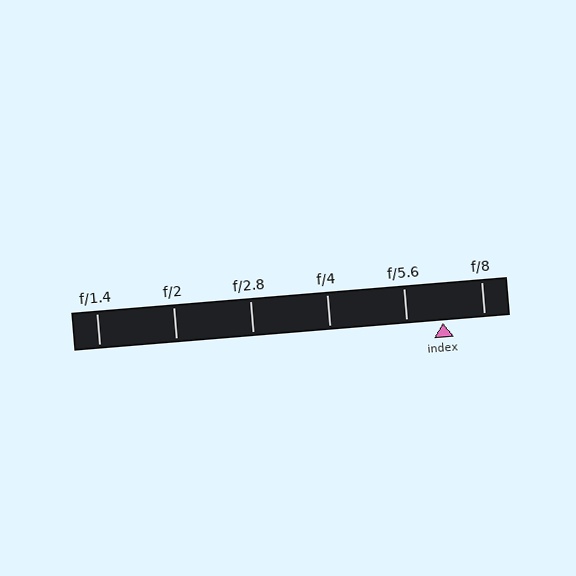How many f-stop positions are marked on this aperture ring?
There are 6 f-stop positions marked.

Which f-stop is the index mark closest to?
The index mark is closest to f/5.6.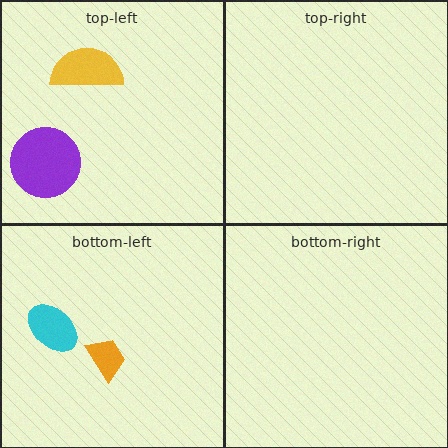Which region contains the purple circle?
The top-left region.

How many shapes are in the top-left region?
2.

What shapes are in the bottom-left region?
The orange trapezoid, the cyan ellipse.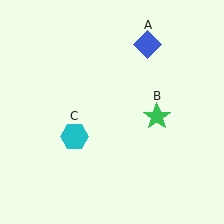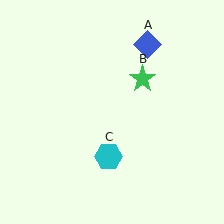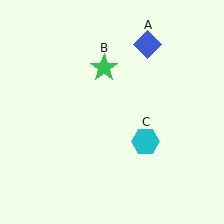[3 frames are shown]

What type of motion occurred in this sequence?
The green star (object B), cyan hexagon (object C) rotated counterclockwise around the center of the scene.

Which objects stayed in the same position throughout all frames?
Blue diamond (object A) remained stationary.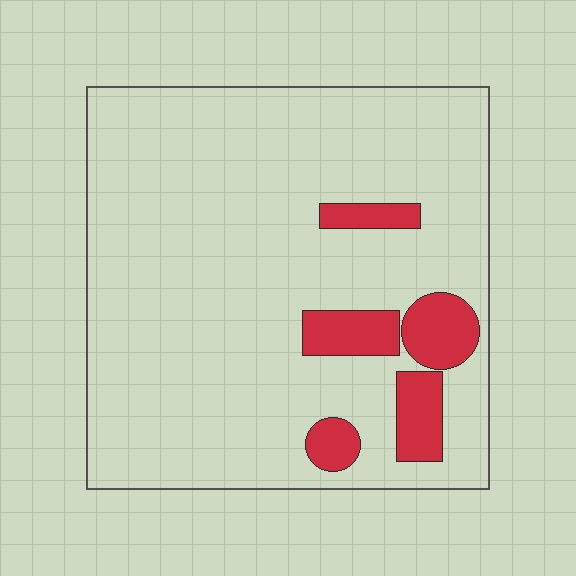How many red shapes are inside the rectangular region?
5.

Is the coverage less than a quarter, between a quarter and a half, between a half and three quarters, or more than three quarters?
Less than a quarter.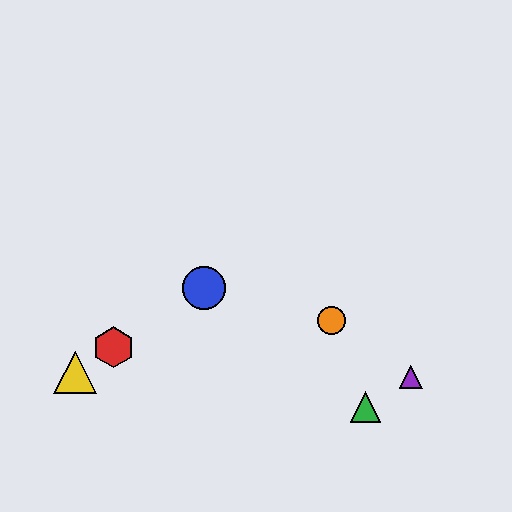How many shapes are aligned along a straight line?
3 shapes (the red hexagon, the blue circle, the yellow triangle) are aligned along a straight line.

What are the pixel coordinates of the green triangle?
The green triangle is at (365, 407).